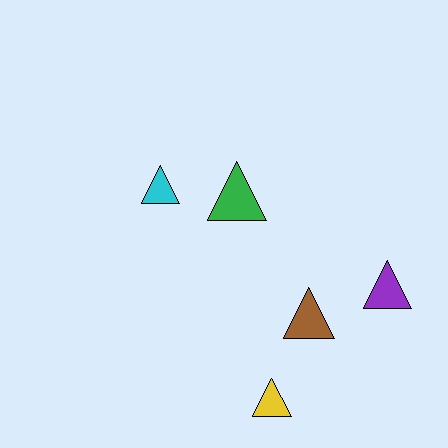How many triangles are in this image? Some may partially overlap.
There are 5 triangles.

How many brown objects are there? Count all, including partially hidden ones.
There is 1 brown object.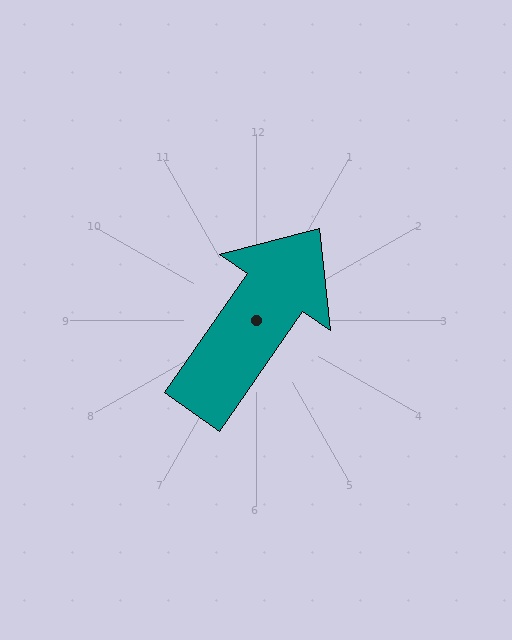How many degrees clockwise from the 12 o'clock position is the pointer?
Approximately 35 degrees.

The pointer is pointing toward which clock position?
Roughly 1 o'clock.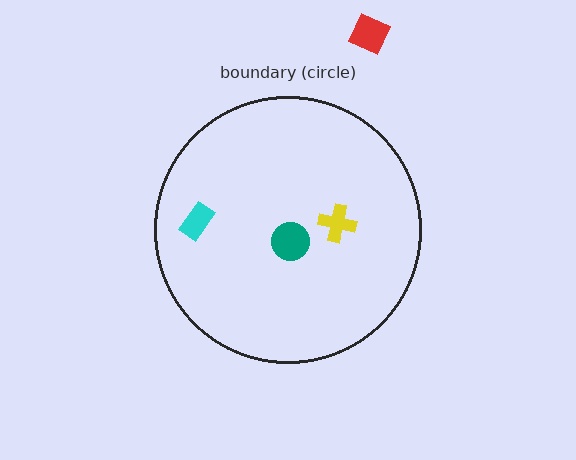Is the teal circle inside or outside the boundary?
Inside.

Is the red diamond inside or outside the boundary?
Outside.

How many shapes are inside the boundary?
3 inside, 1 outside.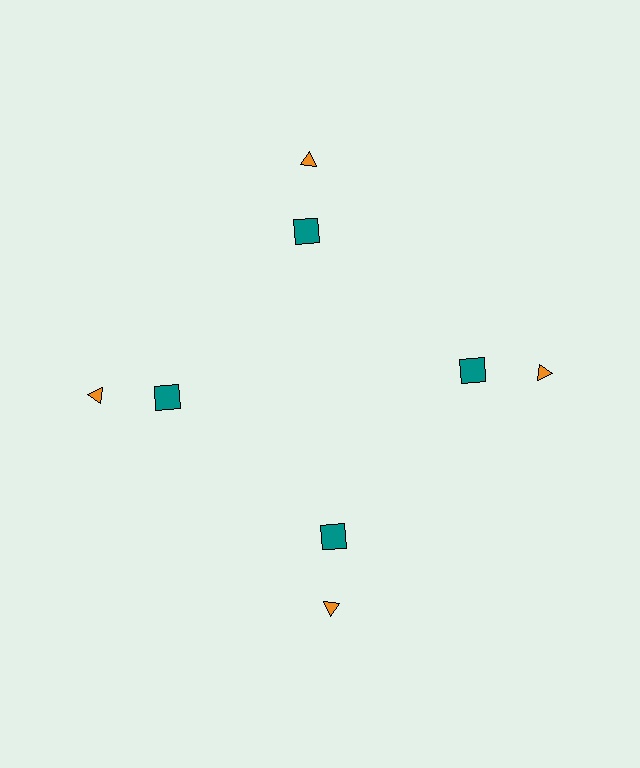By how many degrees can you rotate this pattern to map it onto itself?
The pattern maps onto itself every 90 degrees of rotation.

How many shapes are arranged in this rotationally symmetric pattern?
There are 8 shapes, arranged in 4 groups of 2.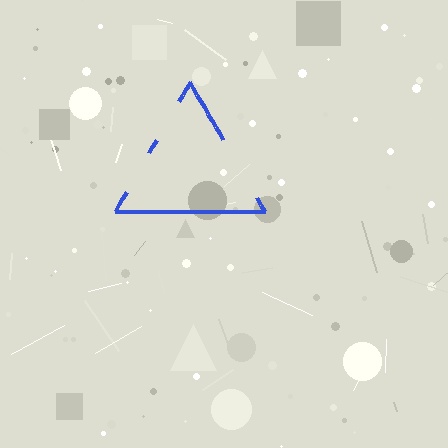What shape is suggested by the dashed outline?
The dashed outline suggests a triangle.